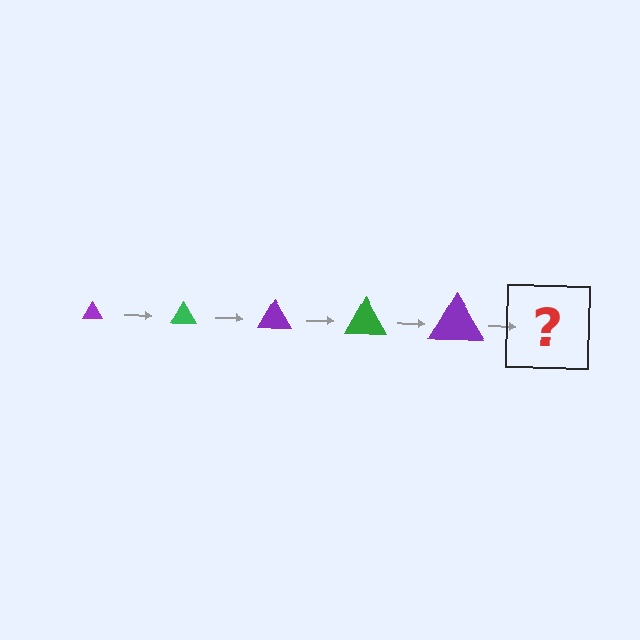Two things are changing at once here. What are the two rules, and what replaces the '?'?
The two rules are that the triangle grows larger each step and the color cycles through purple and green. The '?' should be a green triangle, larger than the previous one.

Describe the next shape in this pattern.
It should be a green triangle, larger than the previous one.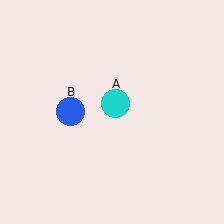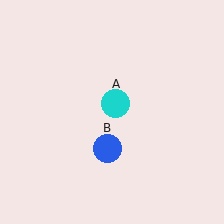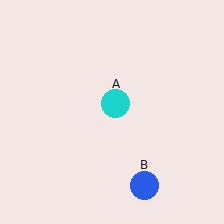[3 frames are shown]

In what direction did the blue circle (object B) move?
The blue circle (object B) moved down and to the right.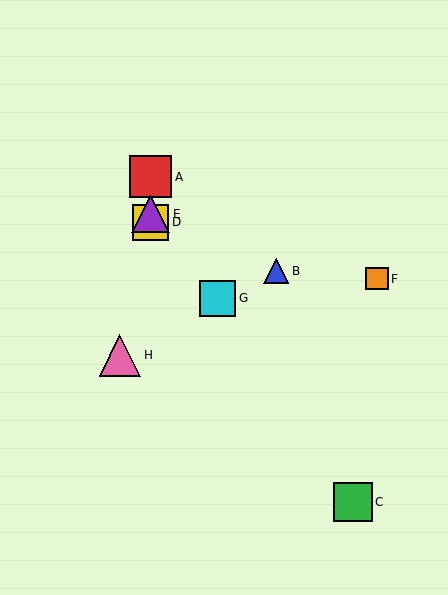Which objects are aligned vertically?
Objects A, D, E are aligned vertically.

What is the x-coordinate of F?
Object F is at x≈377.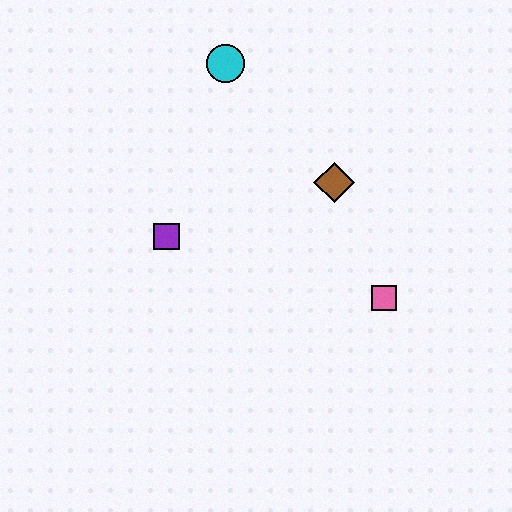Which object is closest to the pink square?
The brown diamond is closest to the pink square.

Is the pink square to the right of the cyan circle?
Yes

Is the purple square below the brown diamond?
Yes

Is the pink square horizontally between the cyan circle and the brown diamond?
No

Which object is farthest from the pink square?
The cyan circle is farthest from the pink square.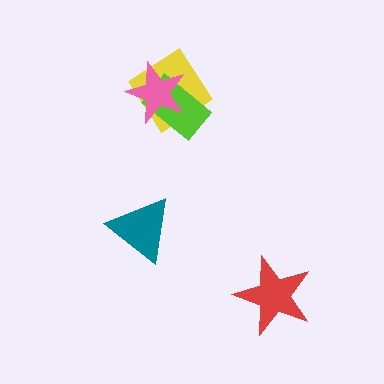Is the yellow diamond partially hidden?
Yes, it is partially covered by another shape.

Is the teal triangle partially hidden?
No, no other shape covers it.